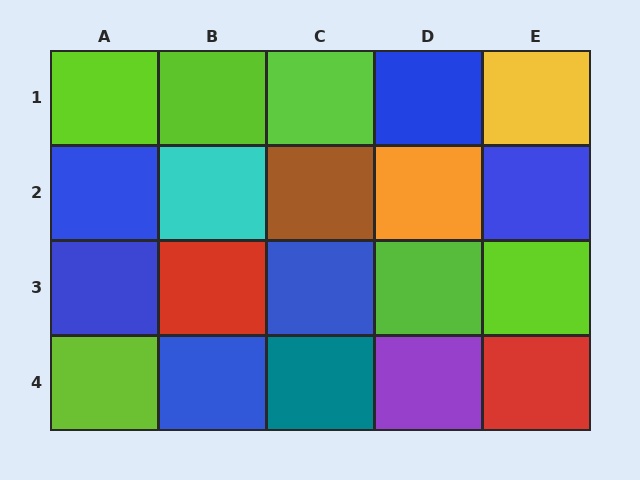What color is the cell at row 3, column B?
Red.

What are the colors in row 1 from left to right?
Lime, lime, lime, blue, yellow.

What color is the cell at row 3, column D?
Lime.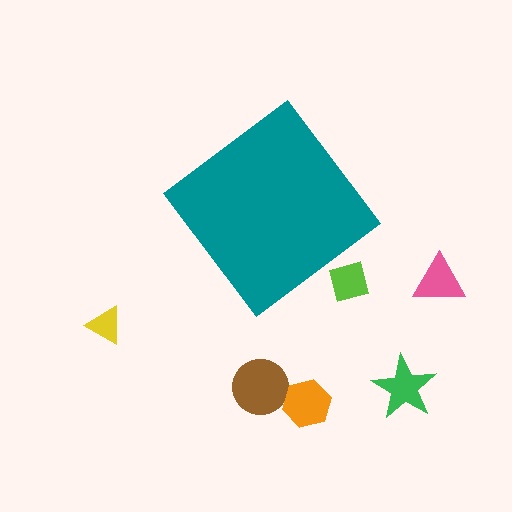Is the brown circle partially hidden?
No, the brown circle is fully visible.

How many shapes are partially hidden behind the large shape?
1 shape is partially hidden.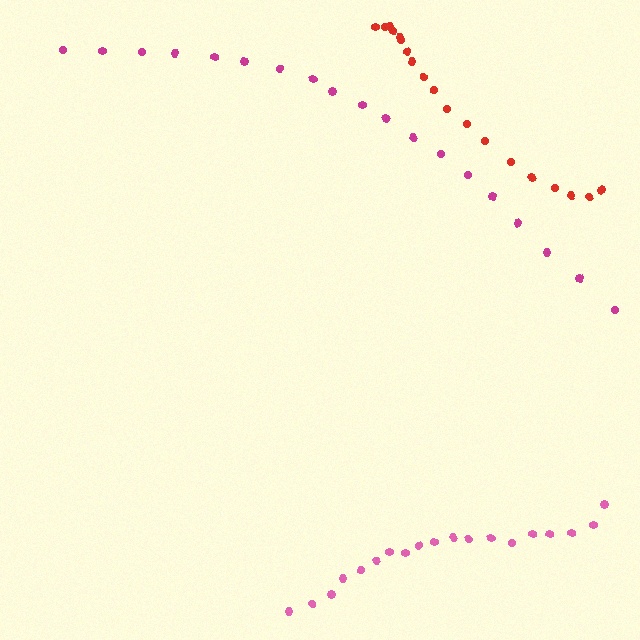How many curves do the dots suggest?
There are 3 distinct paths.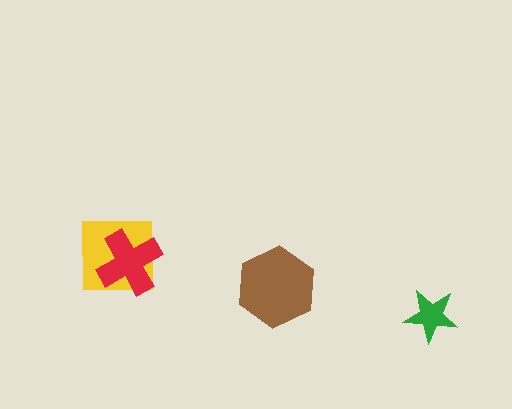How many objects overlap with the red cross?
1 object overlaps with the red cross.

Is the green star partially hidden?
No, no other shape covers it.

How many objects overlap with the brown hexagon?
0 objects overlap with the brown hexagon.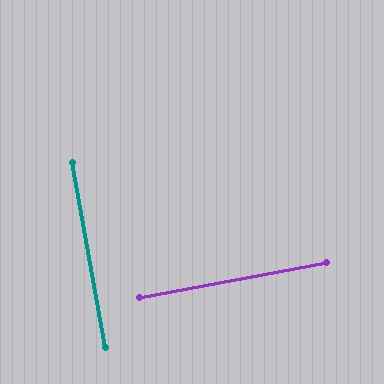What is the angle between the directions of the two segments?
Approximately 90 degrees.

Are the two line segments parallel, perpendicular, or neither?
Perpendicular — they meet at approximately 90°.